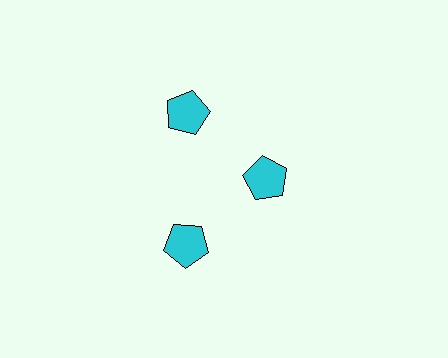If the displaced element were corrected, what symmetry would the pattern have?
It would have 3-fold rotational symmetry — the pattern would map onto itself every 120 degrees.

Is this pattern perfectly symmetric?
No. The 3 cyan pentagons are arranged in a ring, but one element near the 3 o'clock position is pulled inward toward the center, breaking the 3-fold rotational symmetry.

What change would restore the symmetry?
The symmetry would be restored by moving it outward, back onto the ring so that all 3 pentagons sit at equal angles and equal distance from the center.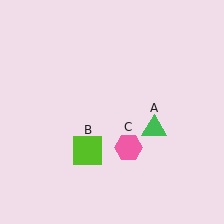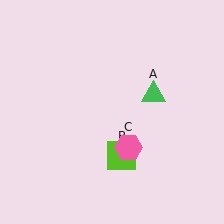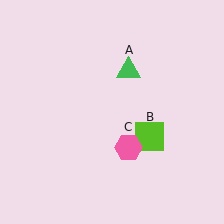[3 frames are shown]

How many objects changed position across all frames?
2 objects changed position: green triangle (object A), lime square (object B).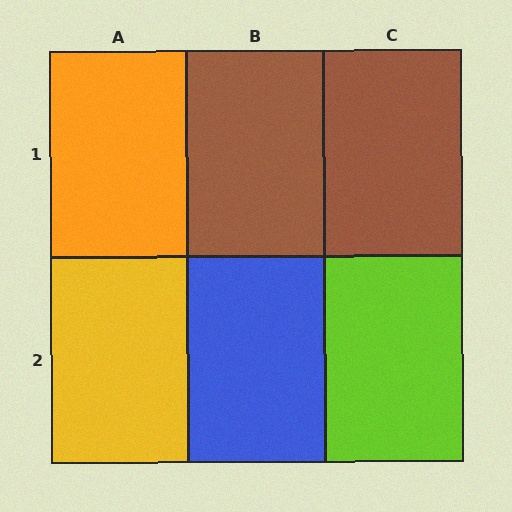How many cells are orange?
1 cell is orange.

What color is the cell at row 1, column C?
Brown.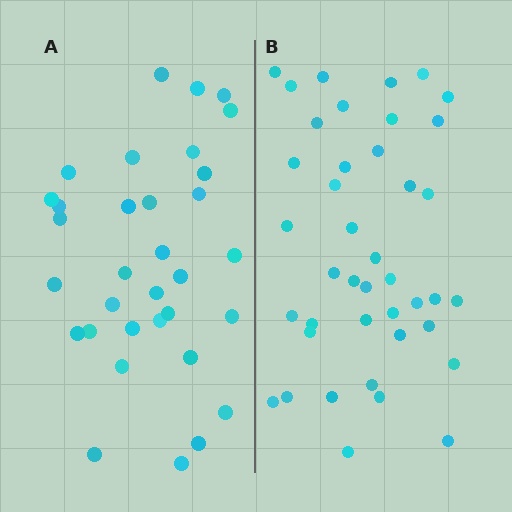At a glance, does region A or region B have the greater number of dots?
Region B (the right region) has more dots.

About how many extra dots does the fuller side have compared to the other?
Region B has roughly 8 or so more dots than region A.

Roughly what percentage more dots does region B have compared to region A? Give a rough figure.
About 25% more.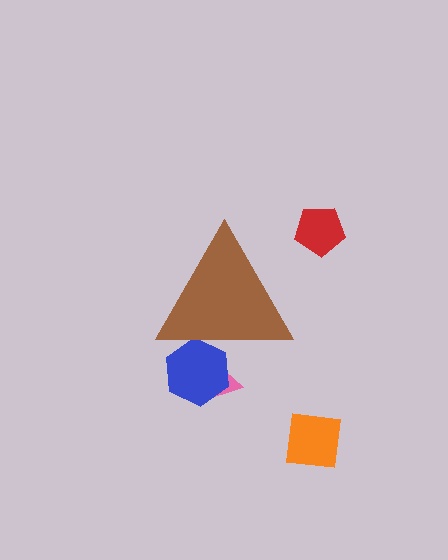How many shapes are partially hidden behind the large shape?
2 shapes are partially hidden.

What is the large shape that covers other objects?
A brown triangle.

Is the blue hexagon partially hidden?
Yes, the blue hexagon is partially hidden behind the brown triangle.